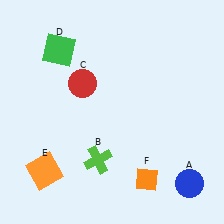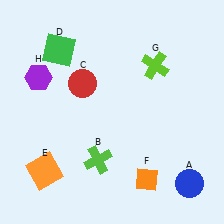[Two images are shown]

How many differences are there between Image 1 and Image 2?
There are 2 differences between the two images.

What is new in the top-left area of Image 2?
A purple hexagon (H) was added in the top-left area of Image 2.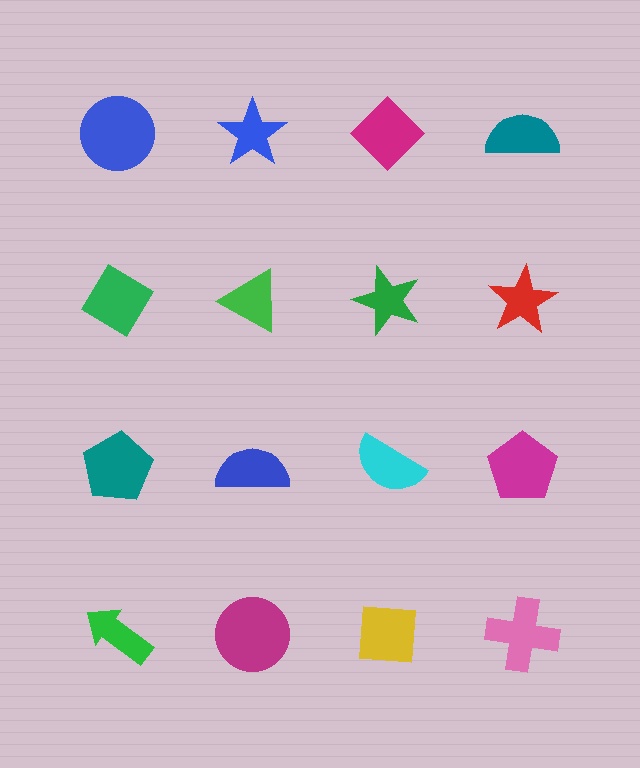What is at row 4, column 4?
A pink cross.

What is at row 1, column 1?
A blue circle.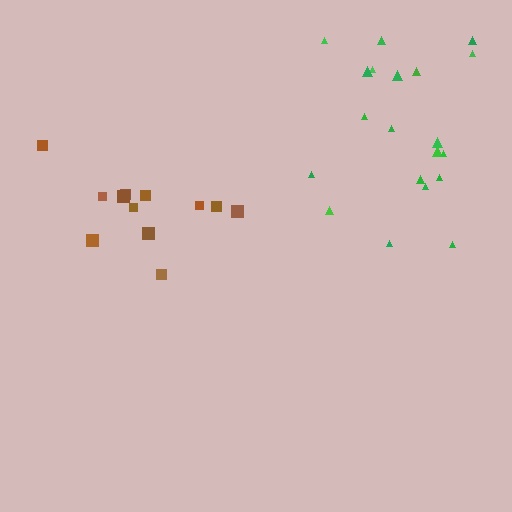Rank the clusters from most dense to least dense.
green, brown.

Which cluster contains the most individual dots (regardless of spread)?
Green (20).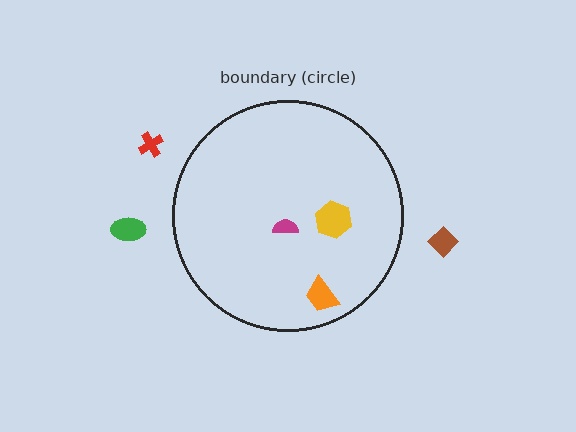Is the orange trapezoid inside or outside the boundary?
Inside.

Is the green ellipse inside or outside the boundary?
Outside.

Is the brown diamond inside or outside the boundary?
Outside.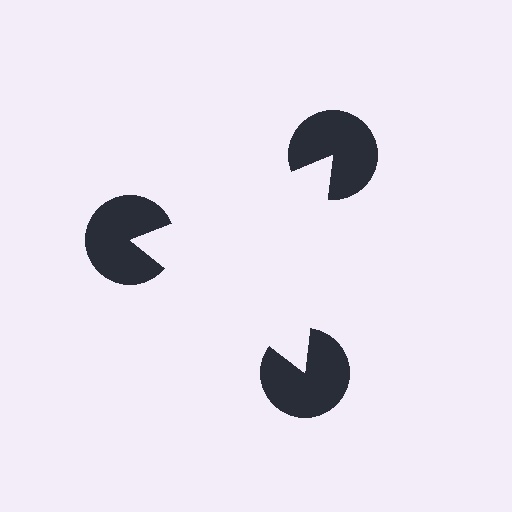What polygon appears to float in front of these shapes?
An illusory triangle — its edges are inferred from the aligned wedge cuts in the pac-man discs, not physically drawn.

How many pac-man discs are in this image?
There are 3 — one at each vertex of the illusory triangle.